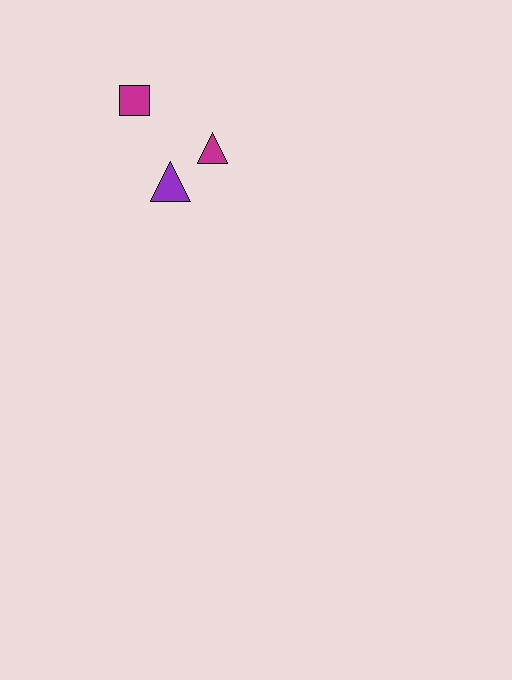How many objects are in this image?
There are 3 objects.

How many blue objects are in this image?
There are no blue objects.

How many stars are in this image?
There are no stars.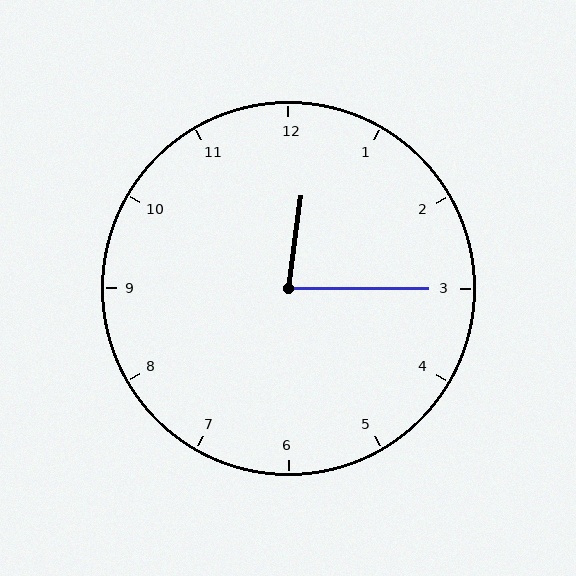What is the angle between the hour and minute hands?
Approximately 82 degrees.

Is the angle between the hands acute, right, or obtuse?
It is acute.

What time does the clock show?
12:15.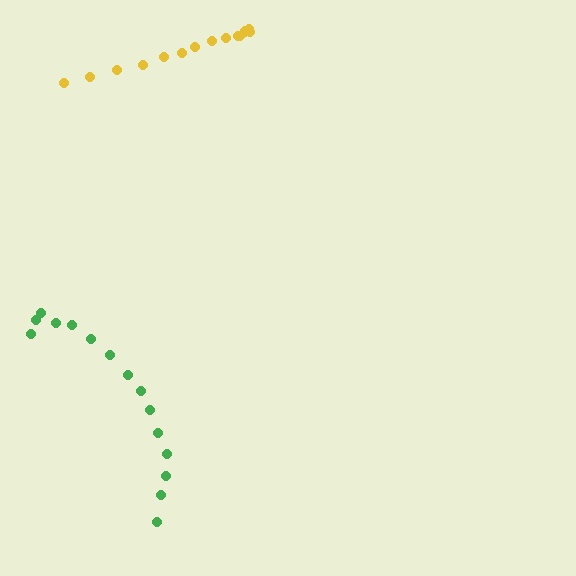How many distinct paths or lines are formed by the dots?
There are 2 distinct paths.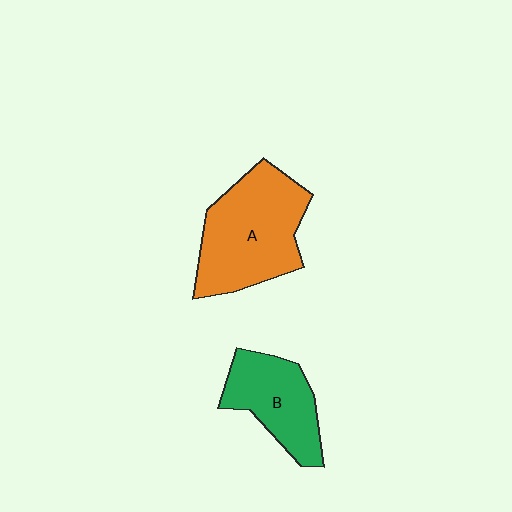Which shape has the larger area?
Shape A (orange).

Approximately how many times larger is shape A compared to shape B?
Approximately 1.5 times.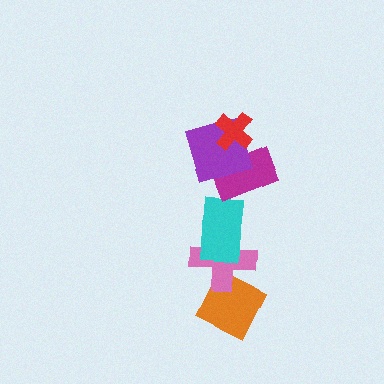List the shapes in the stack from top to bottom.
From top to bottom: the red cross, the purple square, the magenta rectangle, the cyan rectangle, the pink cross, the orange diamond.